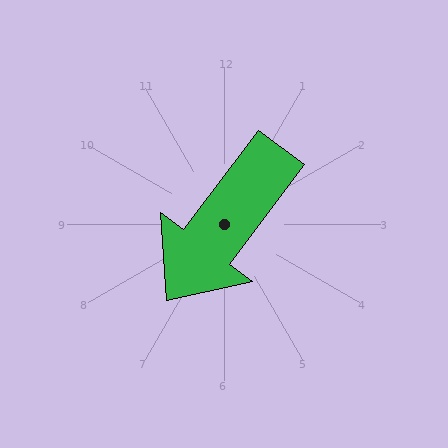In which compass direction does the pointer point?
Southwest.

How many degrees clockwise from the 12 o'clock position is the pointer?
Approximately 217 degrees.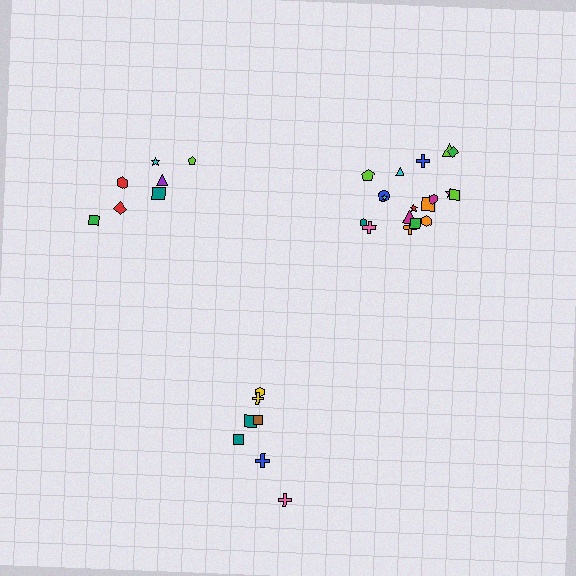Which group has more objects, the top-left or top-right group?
The top-right group.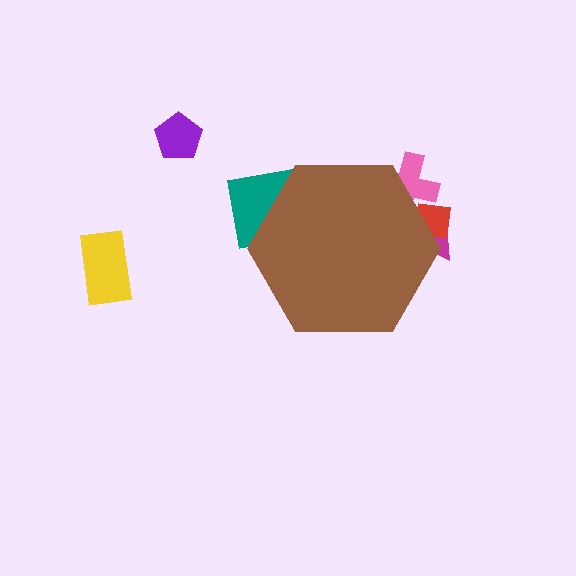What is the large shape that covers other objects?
A brown hexagon.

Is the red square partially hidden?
Yes, the red square is partially hidden behind the brown hexagon.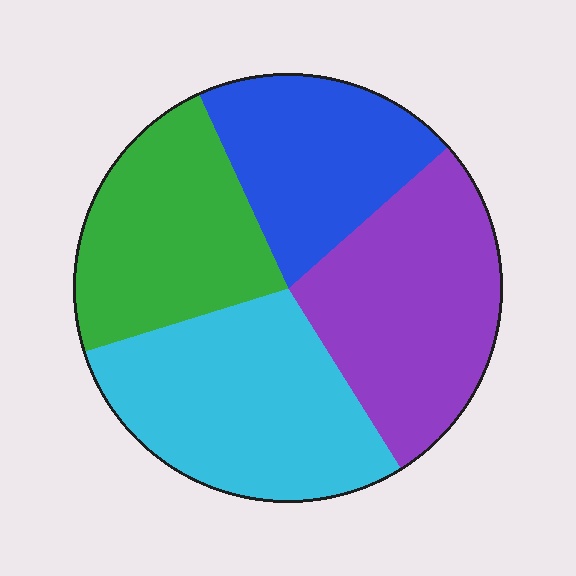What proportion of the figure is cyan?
Cyan covers roughly 30% of the figure.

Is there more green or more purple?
Purple.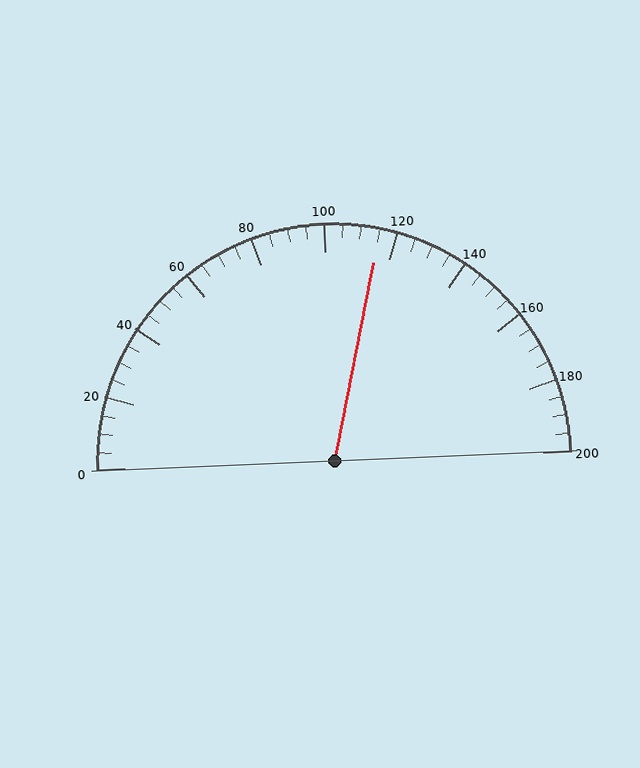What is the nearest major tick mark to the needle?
The nearest major tick mark is 120.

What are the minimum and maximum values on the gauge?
The gauge ranges from 0 to 200.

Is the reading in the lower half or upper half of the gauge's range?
The reading is in the upper half of the range (0 to 200).